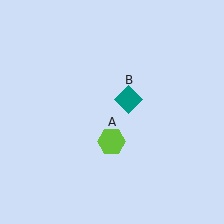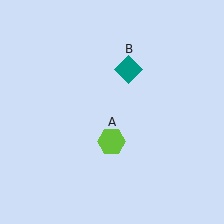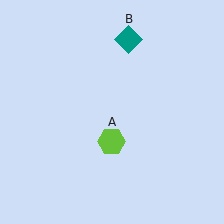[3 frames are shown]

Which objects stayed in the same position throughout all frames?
Lime hexagon (object A) remained stationary.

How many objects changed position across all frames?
1 object changed position: teal diamond (object B).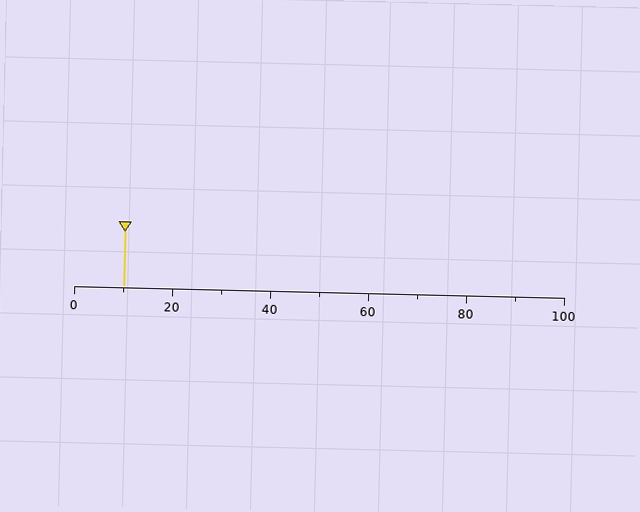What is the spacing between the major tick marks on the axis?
The major ticks are spaced 20 apart.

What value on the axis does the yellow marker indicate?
The marker indicates approximately 10.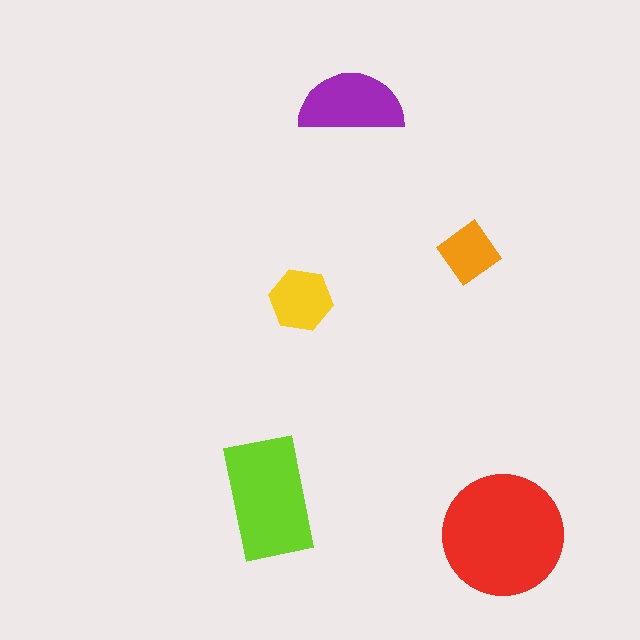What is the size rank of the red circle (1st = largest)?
1st.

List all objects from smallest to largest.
The orange diamond, the yellow hexagon, the purple semicircle, the lime rectangle, the red circle.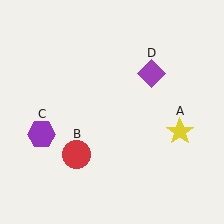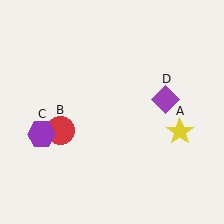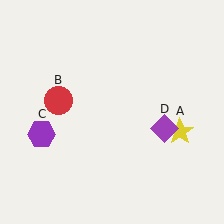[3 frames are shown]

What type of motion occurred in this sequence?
The red circle (object B), purple diamond (object D) rotated clockwise around the center of the scene.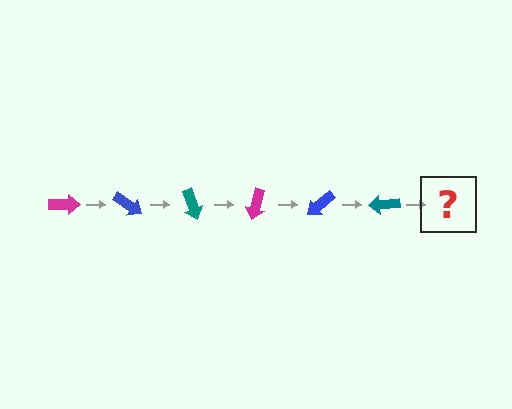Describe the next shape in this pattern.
It should be a magenta arrow, rotated 210 degrees from the start.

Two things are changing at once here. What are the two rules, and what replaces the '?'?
The two rules are that it rotates 35 degrees each step and the color cycles through magenta, blue, and teal. The '?' should be a magenta arrow, rotated 210 degrees from the start.